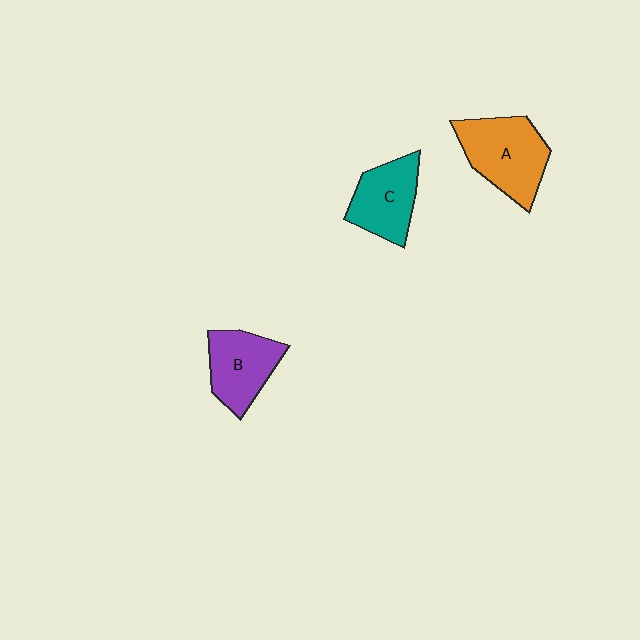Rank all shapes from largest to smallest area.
From largest to smallest: A (orange), B (purple), C (teal).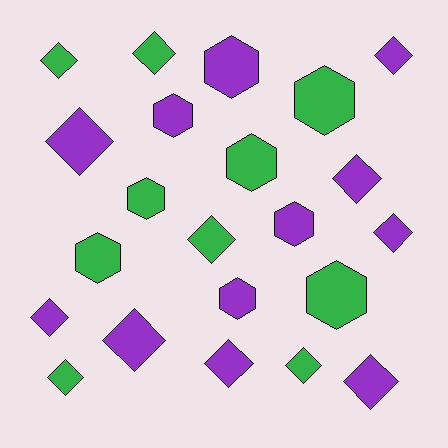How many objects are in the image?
There are 22 objects.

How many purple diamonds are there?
There are 8 purple diamonds.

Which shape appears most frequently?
Diamond, with 13 objects.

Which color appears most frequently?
Purple, with 12 objects.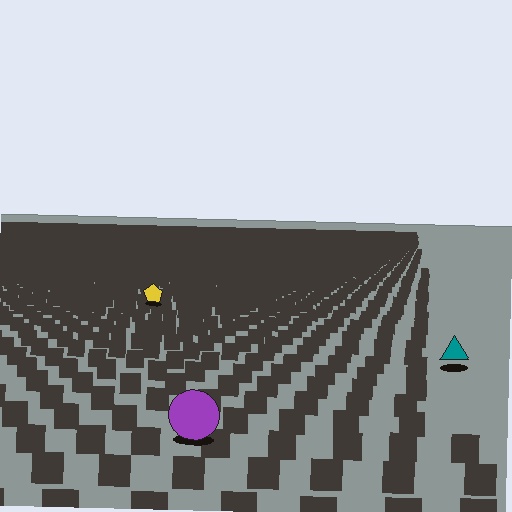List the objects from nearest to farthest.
From nearest to farthest: the purple circle, the teal triangle, the yellow pentagon.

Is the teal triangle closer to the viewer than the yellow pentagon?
Yes. The teal triangle is closer — you can tell from the texture gradient: the ground texture is coarser near it.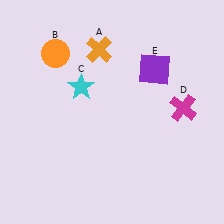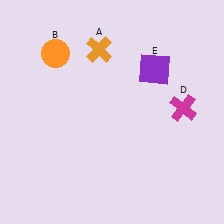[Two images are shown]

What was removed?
The cyan star (C) was removed in Image 2.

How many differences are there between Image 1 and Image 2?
There is 1 difference between the two images.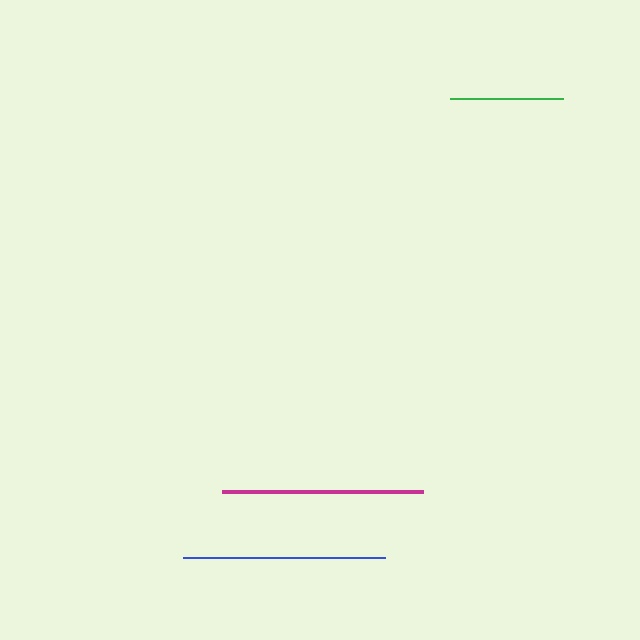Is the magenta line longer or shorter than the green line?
The magenta line is longer than the green line.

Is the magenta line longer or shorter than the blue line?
The blue line is longer than the magenta line.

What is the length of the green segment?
The green segment is approximately 113 pixels long.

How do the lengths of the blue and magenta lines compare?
The blue and magenta lines are approximately the same length.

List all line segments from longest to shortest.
From longest to shortest: blue, magenta, green.